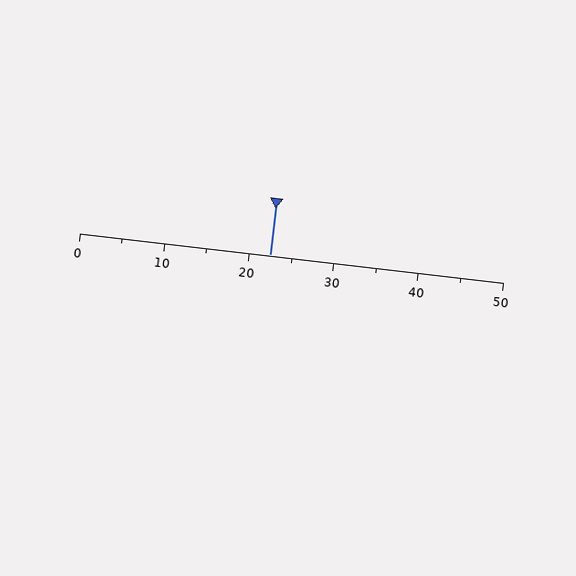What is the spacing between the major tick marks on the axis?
The major ticks are spaced 10 apart.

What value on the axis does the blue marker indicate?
The marker indicates approximately 22.5.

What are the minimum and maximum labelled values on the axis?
The axis runs from 0 to 50.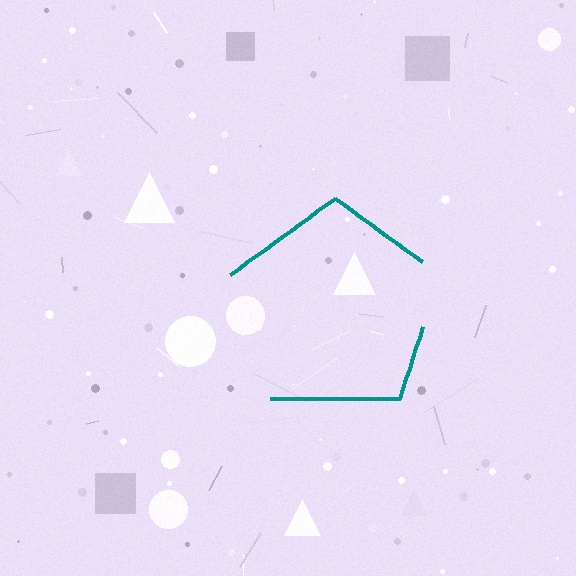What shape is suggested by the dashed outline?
The dashed outline suggests a pentagon.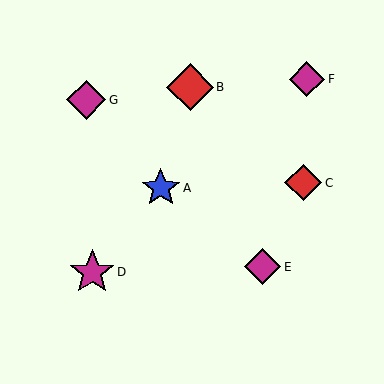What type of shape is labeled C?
Shape C is a red diamond.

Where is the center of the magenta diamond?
The center of the magenta diamond is at (263, 267).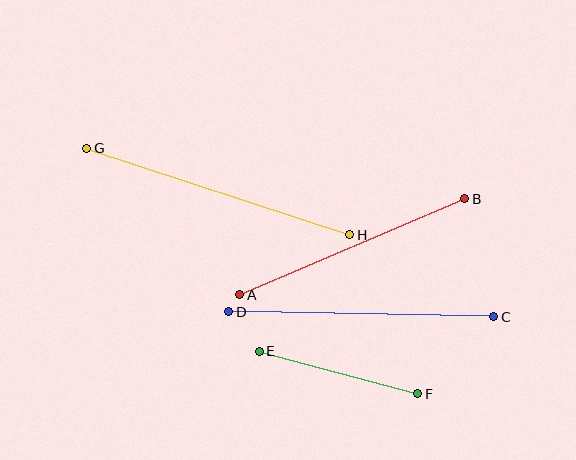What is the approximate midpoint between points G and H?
The midpoint is at approximately (218, 191) pixels.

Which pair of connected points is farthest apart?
Points G and H are farthest apart.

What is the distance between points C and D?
The distance is approximately 265 pixels.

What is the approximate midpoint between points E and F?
The midpoint is at approximately (339, 373) pixels.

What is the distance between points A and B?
The distance is approximately 245 pixels.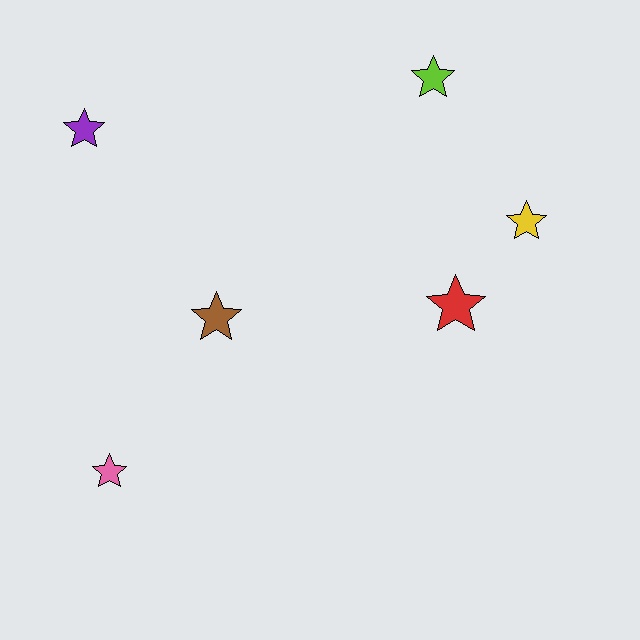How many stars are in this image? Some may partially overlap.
There are 6 stars.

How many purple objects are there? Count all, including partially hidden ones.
There is 1 purple object.